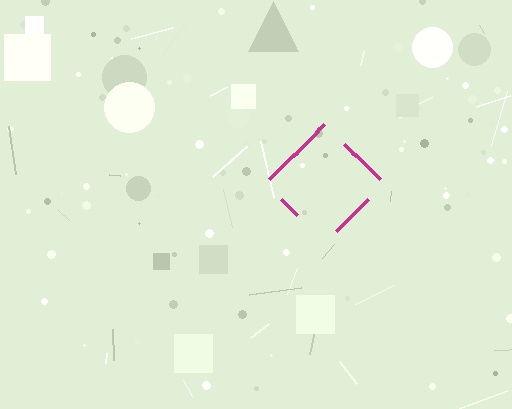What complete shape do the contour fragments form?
The contour fragments form a diamond.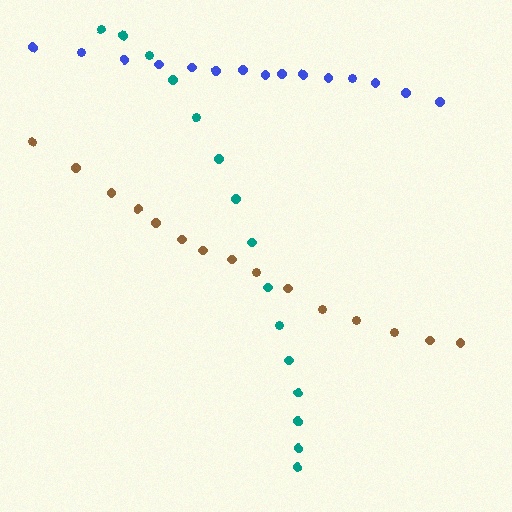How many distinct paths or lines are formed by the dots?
There are 3 distinct paths.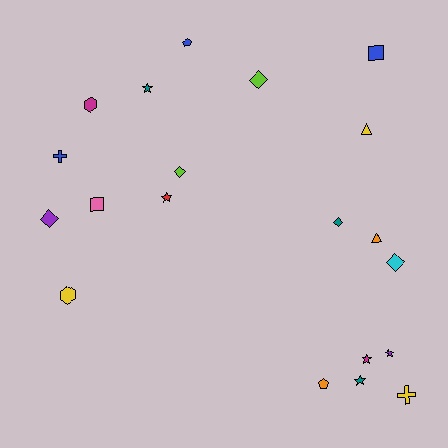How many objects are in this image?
There are 20 objects.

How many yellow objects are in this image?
There are 3 yellow objects.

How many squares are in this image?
There are 2 squares.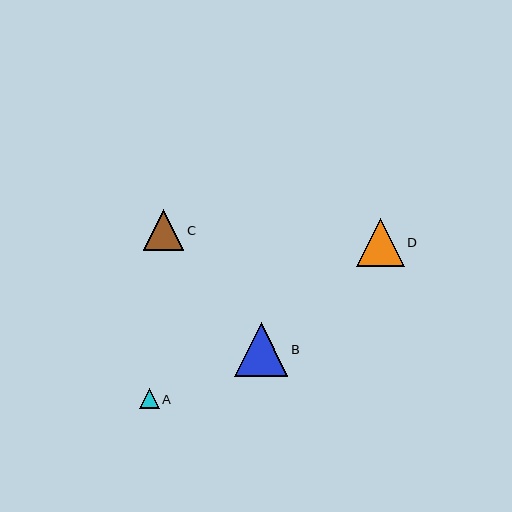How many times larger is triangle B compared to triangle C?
Triangle B is approximately 1.3 times the size of triangle C.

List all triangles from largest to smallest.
From largest to smallest: B, D, C, A.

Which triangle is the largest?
Triangle B is the largest with a size of approximately 53 pixels.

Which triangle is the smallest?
Triangle A is the smallest with a size of approximately 20 pixels.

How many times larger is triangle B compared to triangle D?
Triangle B is approximately 1.1 times the size of triangle D.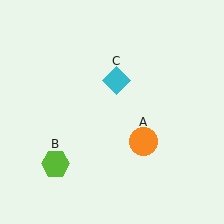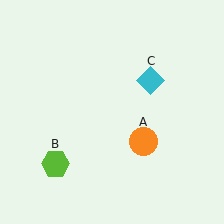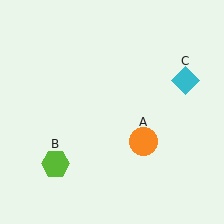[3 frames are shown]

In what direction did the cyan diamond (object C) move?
The cyan diamond (object C) moved right.